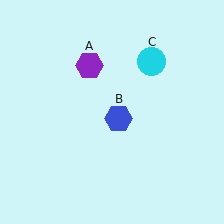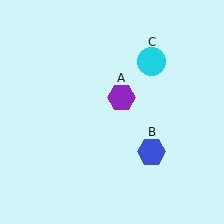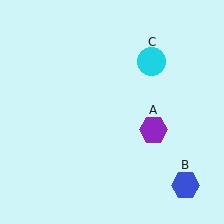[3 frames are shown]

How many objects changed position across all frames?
2 objects changed position: purple hexagon (object A), blue hexagon (object B).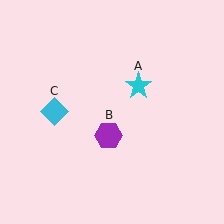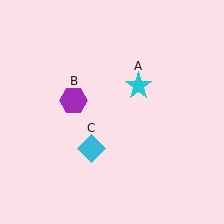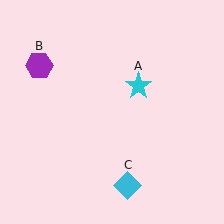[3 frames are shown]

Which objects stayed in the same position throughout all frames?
Cyan star (object A) remained stationary.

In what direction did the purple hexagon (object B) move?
The purple hexagon (object B) moved up and to the left.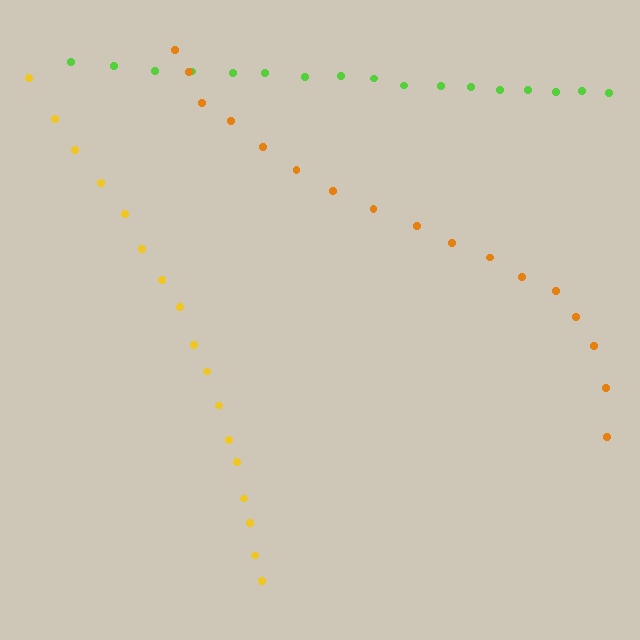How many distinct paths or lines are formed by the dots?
There are 3 distinct paths.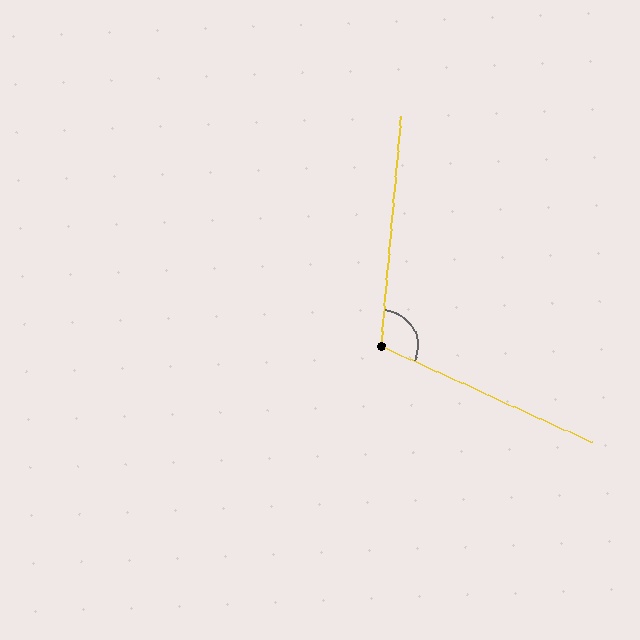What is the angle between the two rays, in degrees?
Approximately 110 degrees.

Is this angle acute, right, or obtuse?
It is obtuse.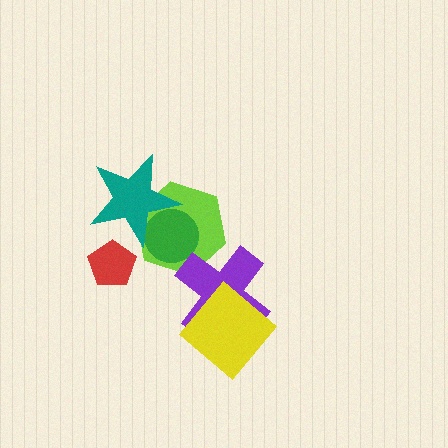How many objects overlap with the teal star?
2 objects overlap with the teal star.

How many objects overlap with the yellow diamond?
1 object overlaps with the yellow diamond.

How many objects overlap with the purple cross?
2 objects overlap with the purple cross.